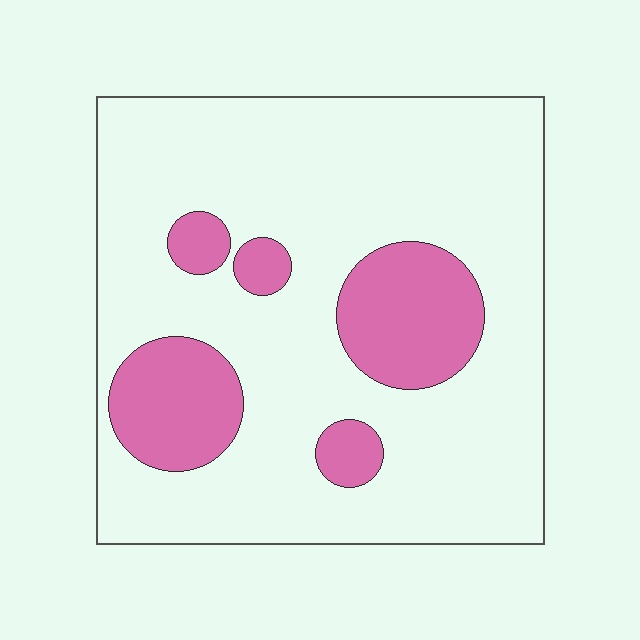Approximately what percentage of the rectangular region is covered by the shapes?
Approximately 20%.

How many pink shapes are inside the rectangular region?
5.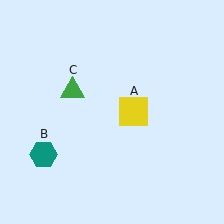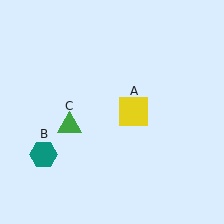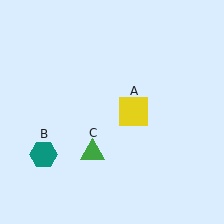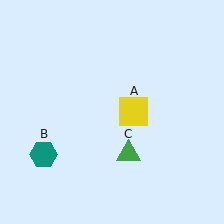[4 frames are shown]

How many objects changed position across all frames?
1 object changed position: green triangle (object C).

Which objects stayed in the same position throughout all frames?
Yellow square (object A) and teal hexagon (object B) remained stationary.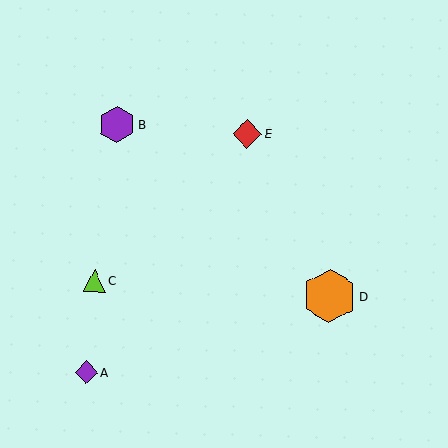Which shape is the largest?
The orange hexagon (labeled D) is the largest.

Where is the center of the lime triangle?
The center of the lime triangle is at (95, 281).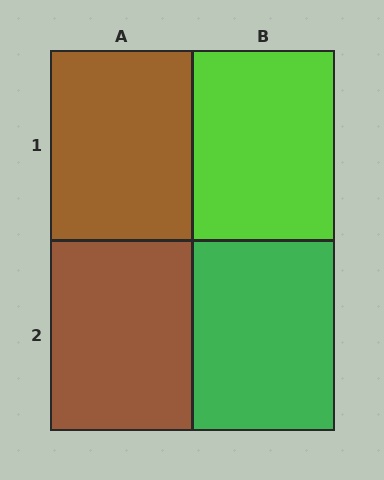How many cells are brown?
2 cells are brown.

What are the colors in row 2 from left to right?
Brown, green.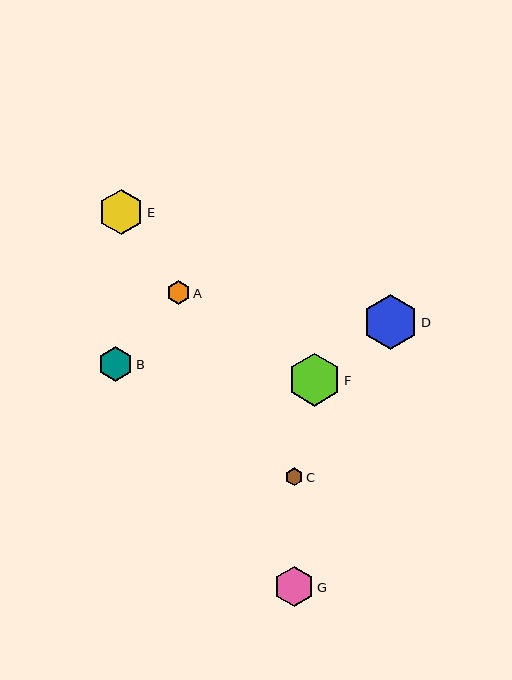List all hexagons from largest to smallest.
From largest to smallest: D, F, E, G, B, A, C.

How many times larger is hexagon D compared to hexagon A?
Hexagon D is approximately 2.3 times the size of hexagon A.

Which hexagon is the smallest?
Hexagon C is the smallest with a size of approximately 18 pixels.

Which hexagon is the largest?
Hexagon D is the largest with a size of approximately 55 pixels.